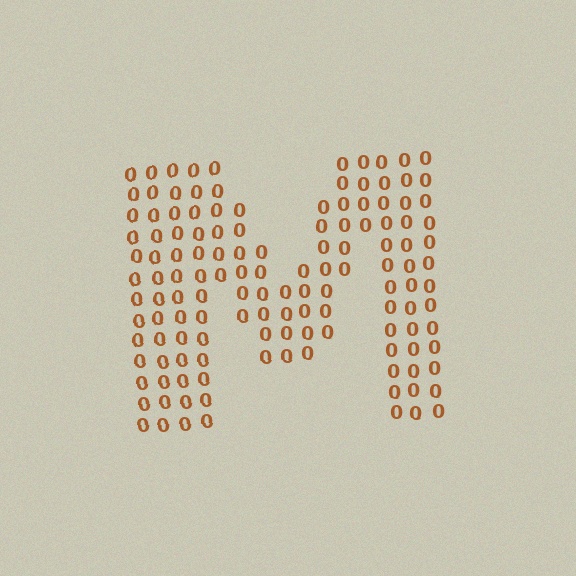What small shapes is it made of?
It is made of small digit 0's.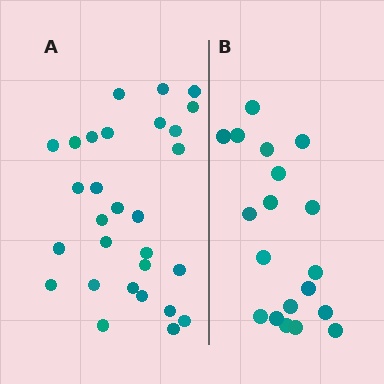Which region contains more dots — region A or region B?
Region A (the left region) has more dots.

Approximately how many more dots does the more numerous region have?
Region A has roughly 10 or so more dots than region B.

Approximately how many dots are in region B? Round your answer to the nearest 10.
About 20 dots. (The exact count is 19, which rounds to 20.)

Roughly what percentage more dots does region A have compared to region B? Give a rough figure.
About 55% more.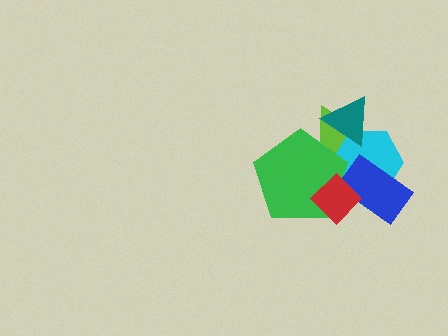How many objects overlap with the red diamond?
4 objects overlap with the red diamond.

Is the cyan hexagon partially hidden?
Yes, it is partially covered by another shape.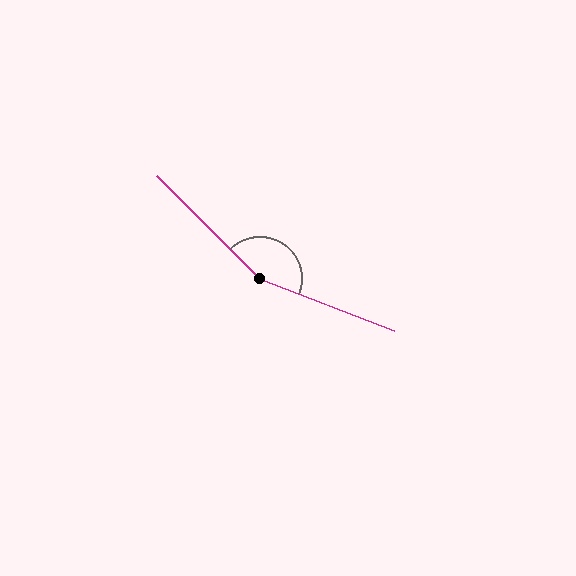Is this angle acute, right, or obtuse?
It is obtuse.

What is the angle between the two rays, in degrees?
Approximately 156 degrees.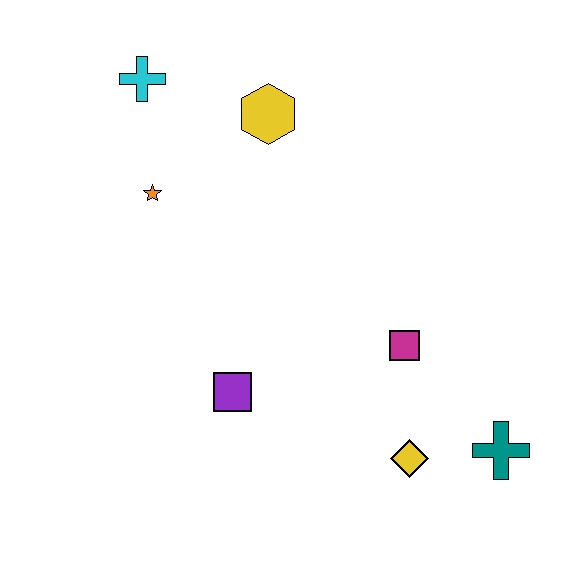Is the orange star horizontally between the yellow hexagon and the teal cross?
No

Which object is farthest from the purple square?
The cyan cross is farthest from the purple square.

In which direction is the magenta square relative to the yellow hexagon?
The magenta square is below the yellow hexagon.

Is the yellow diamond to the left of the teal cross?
Yes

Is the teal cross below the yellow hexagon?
Yes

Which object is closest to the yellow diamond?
The teal cross is closest to the yellow diamond.